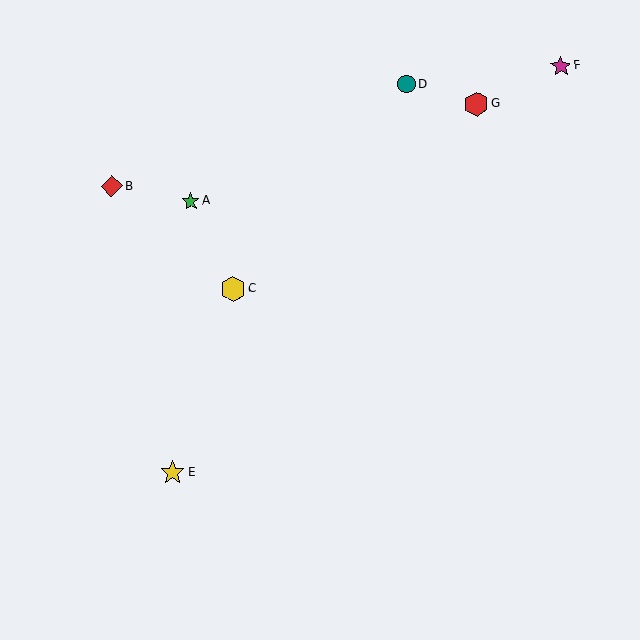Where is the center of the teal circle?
The center of the teal circle is at (406, 84).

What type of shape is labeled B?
Shape B is a red diamond.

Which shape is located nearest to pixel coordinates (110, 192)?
The red diamond (labeled B) at (112, 186) is nearest to that location.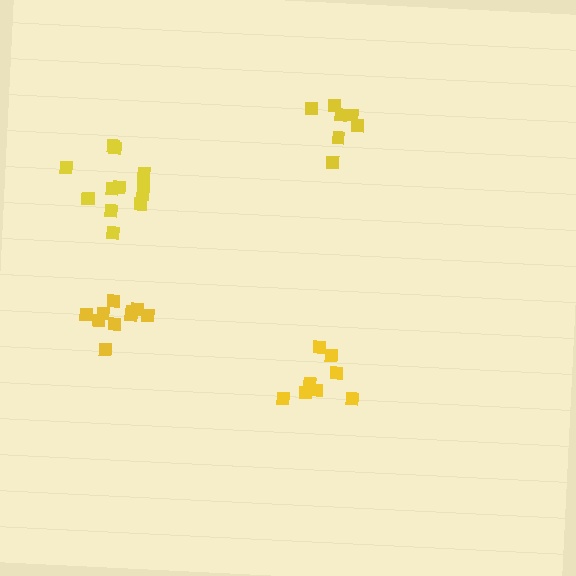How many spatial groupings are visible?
There are 4 spatial groupings.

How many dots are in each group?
Group 1: 10 dots, Group 2: 7 dots, Group 3: 13 dots, Group 4: 8 dots (38 total).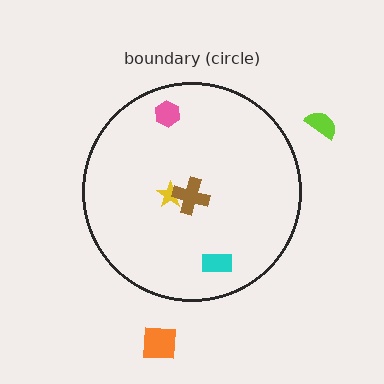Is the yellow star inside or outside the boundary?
Inside.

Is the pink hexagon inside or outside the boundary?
Inside.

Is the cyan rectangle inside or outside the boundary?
Inside.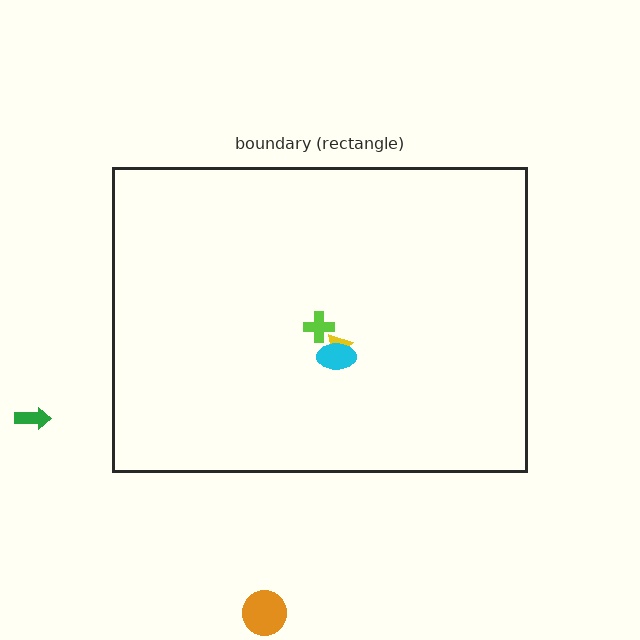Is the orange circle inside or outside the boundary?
Outside.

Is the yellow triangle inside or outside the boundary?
Inside.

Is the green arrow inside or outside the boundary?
Outside.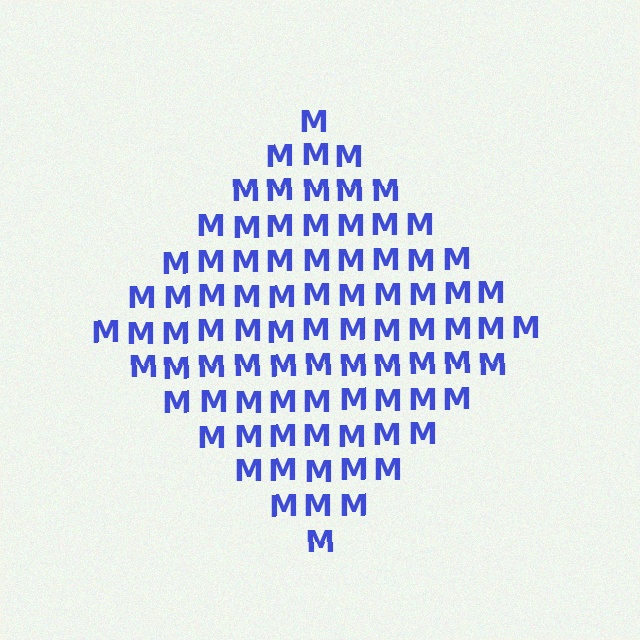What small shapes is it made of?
It is made of small letter M's.